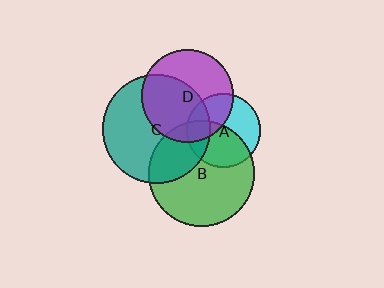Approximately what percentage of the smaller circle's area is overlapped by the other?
Approximately 15%.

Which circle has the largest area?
Circle C (teal).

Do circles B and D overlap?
Yes.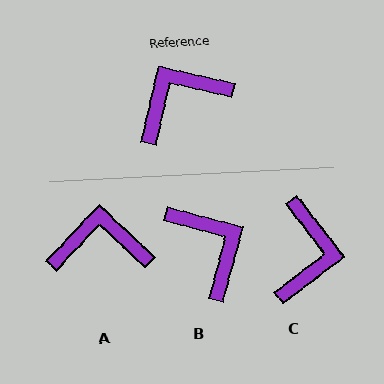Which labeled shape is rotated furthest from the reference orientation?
C, about 130 degrees away.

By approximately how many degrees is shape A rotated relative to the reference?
Approximately 31 degrees clockwise.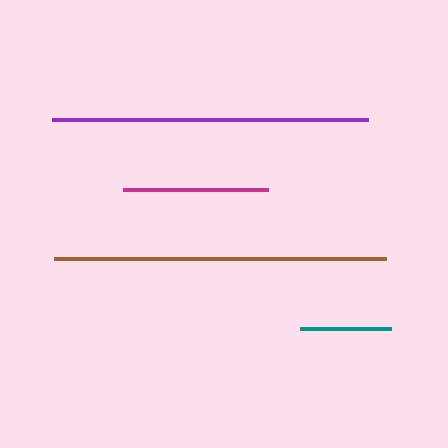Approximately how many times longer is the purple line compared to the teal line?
The purple line is approximately 3.5 times the length of the teal line.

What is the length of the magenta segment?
The magenta segment is approximately 145 pixels long.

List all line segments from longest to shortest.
From longest to shortest: brown, purple, magenta, teal.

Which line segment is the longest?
The brown line is the longest at approximately 333 pixels.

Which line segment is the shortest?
The teal line is the shortest at approximately 91 pixels.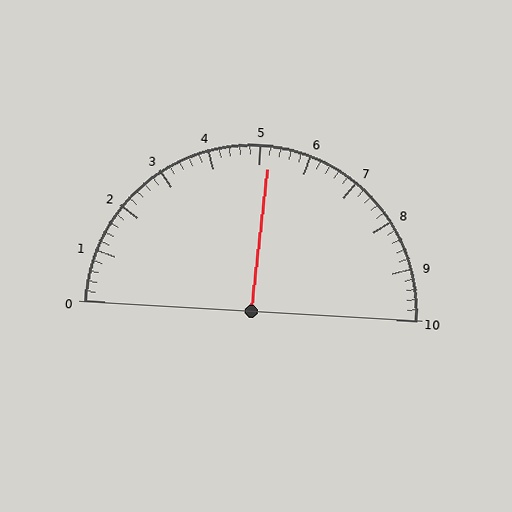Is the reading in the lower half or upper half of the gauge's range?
The reading is in the upper half of the range (0 to 10).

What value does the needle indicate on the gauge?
The needle indicates approximately 5.2.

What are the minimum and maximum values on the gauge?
The gauge ranges from 0 to 10.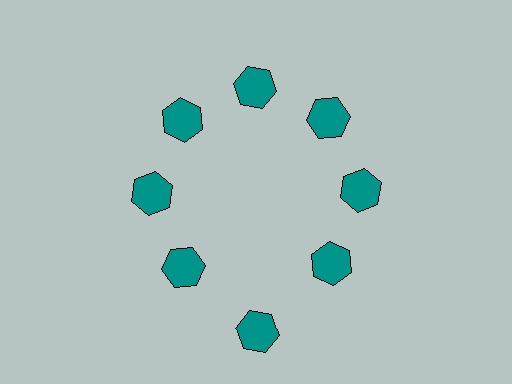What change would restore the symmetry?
The symmetry would be restored by moving it inward, back onto the ring so that all 8 hexagons sit at equal angles and equal distance from the center.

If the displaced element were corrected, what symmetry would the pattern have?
It would have 8-fold rotational symmetry — the pattern would map onto itself every 45 degrees.